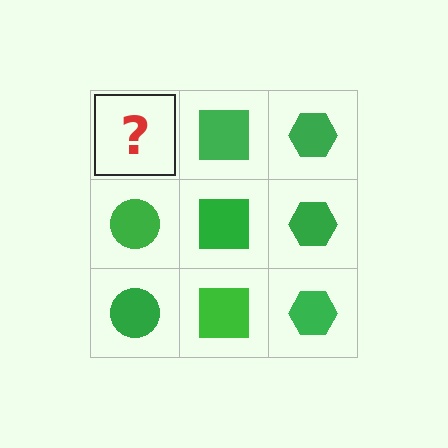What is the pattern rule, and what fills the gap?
The rule is that each column has a consistent shape. The gap should be filled with a green circle.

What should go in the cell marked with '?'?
The missing cell should contain a green circle.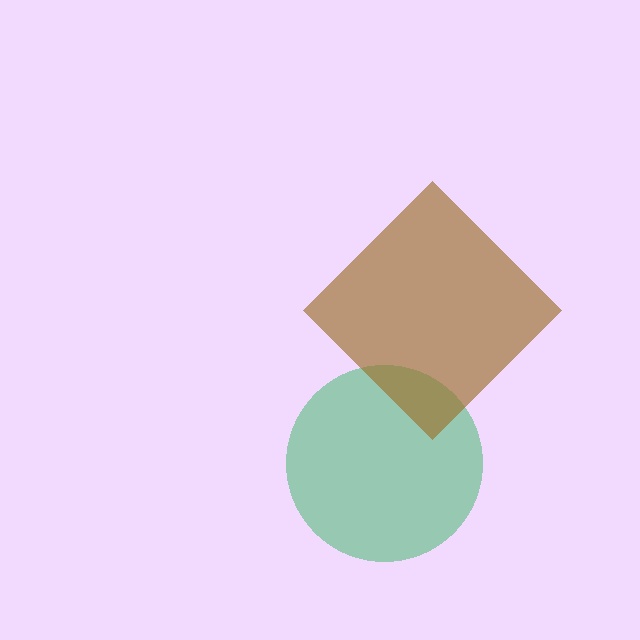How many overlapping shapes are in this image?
There are 2 overlapping shapes in the image.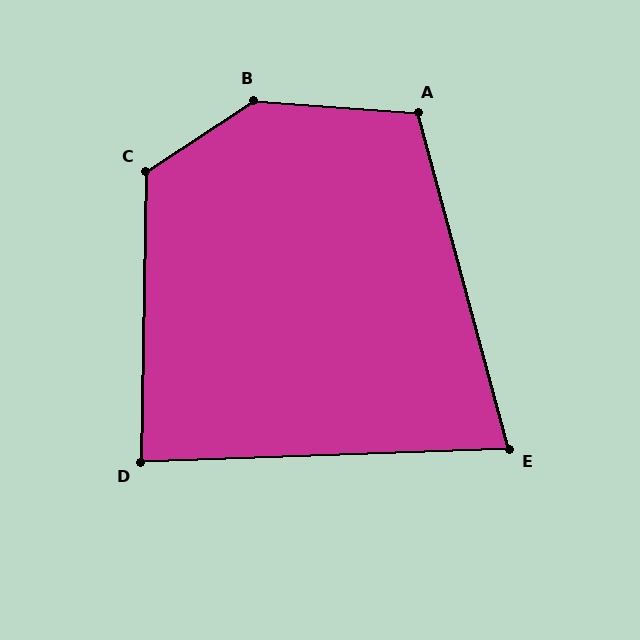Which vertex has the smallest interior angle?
E, at approximately 77 degrees.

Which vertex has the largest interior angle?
B, at approximately 143 degrees.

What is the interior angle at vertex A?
Approximately 109 degrees (obtuse).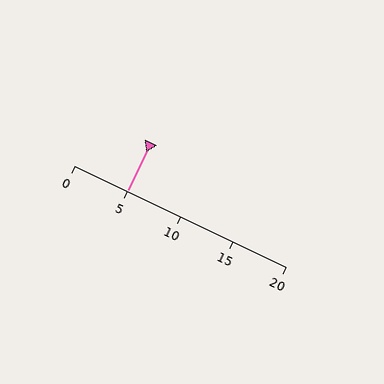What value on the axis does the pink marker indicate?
The marker indicates approximately 5.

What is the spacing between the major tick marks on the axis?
The major ticks are spaced 5 apart.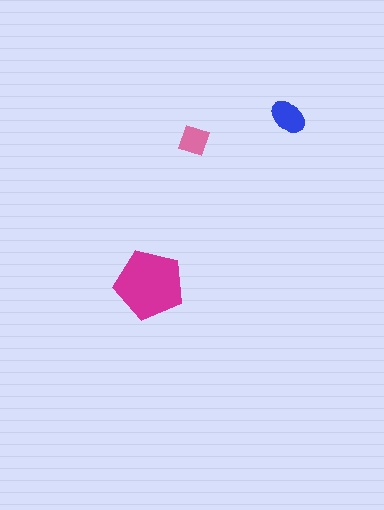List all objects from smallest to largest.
The pink diamond, the blue ellipse, the magenta pentagon.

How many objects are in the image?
There are 3 objects in the image.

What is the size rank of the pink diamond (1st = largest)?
3rd.